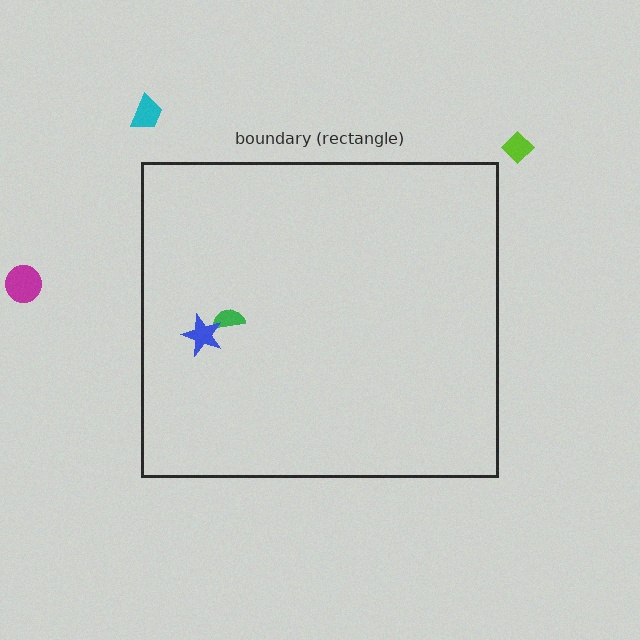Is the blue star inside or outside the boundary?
Inside.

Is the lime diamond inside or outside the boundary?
Outside.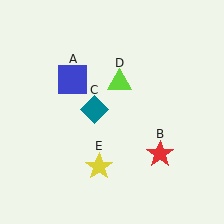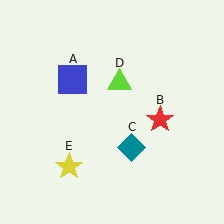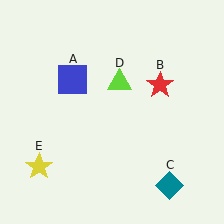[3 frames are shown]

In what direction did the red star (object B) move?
The red star (object B) moved up.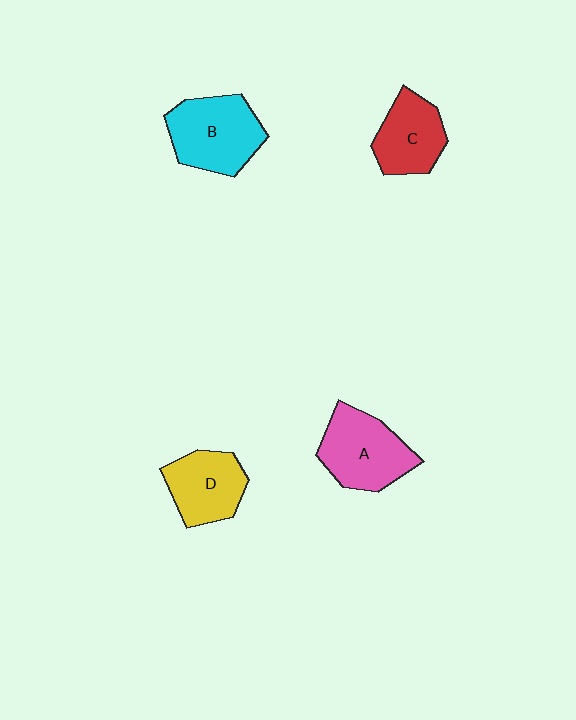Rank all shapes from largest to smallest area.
From largest to smallest: B (cyan), A (pink), D (yellow), C (red).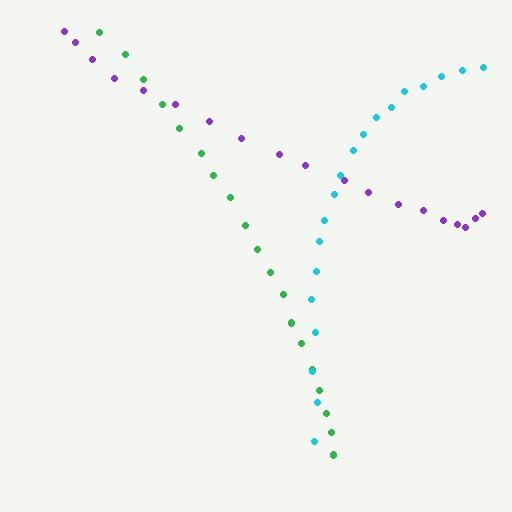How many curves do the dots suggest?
There are 3 distinct paths.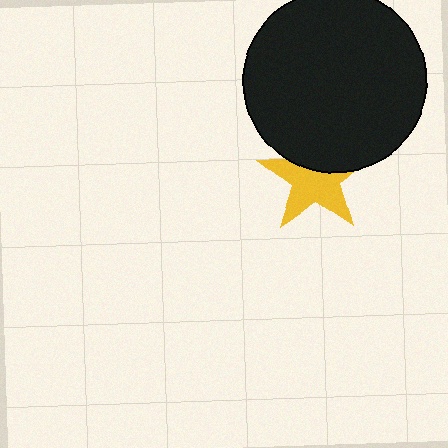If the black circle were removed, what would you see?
You would see the complete yellow star.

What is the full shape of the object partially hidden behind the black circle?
The partially hidden object is a yellow star.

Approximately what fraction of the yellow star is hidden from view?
Roughly 36% of the yellow star is hidden behind the black circle.